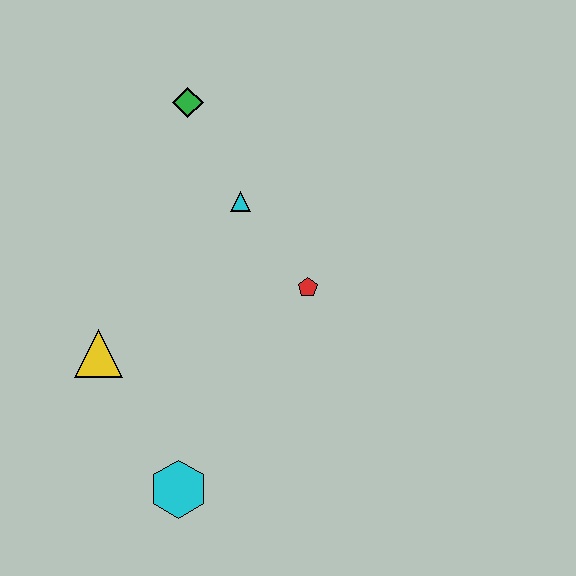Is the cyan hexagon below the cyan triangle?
Yes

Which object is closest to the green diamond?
The cyan triangle is closest to the green diamond.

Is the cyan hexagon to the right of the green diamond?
No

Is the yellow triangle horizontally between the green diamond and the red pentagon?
No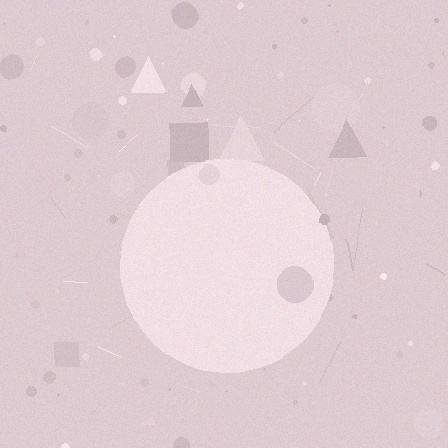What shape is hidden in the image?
A circle is hidden in the image.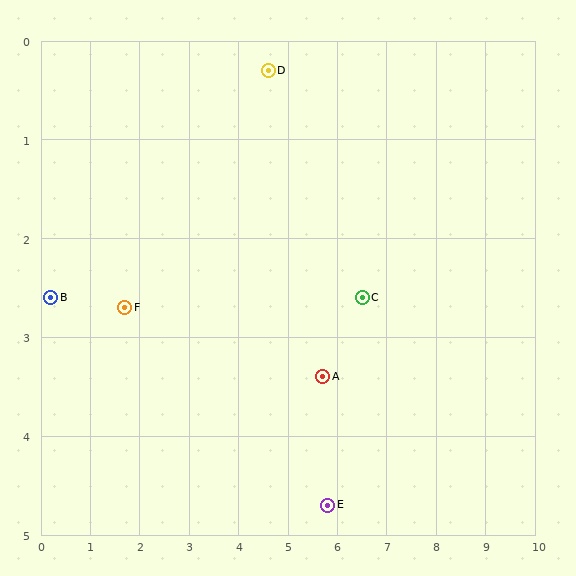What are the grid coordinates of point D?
Point D is at approximately (4.6, 0.3).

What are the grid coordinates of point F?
Point F is at approximately (1.7, 2.7).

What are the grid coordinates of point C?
Point C is at approximately (6.5, 2.6).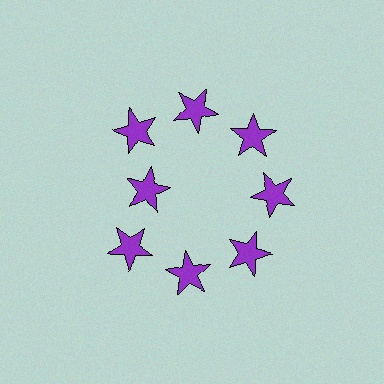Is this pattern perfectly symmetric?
No. The 8 purple stars are arranged in a ring, but one element near the 9 o'clock position is pulled inward toward the center, breaking the 8-fold rotational symmetry.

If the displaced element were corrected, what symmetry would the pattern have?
It would have 8-fold rotational symmetry — the pattern would map onto itself every 45 degrees.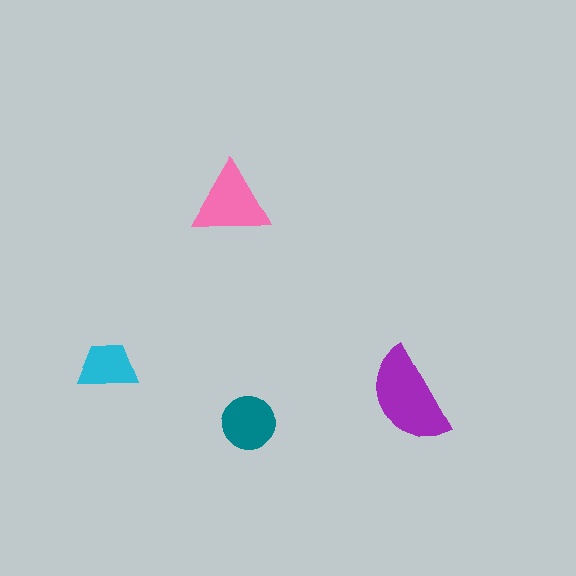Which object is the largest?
The purple semicircle.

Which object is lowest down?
The teal circle is bottommost.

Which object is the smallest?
The cyan trapezoid.